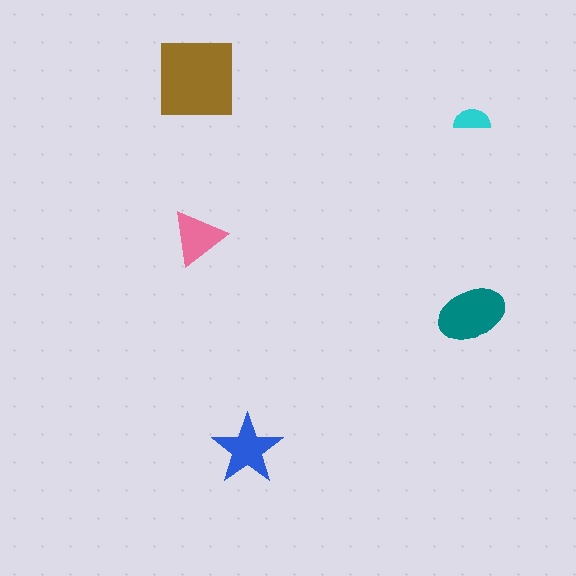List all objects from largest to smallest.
The brown square, the teal ellipse, the blue star, the pink triangle, the cyan semicircle.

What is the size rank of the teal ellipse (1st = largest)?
2nd.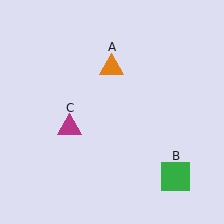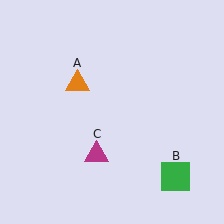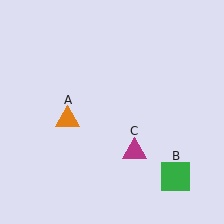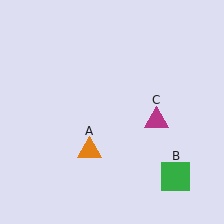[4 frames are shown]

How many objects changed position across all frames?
2 objects changed position: orange triangle (object A), magenta triangle (object C).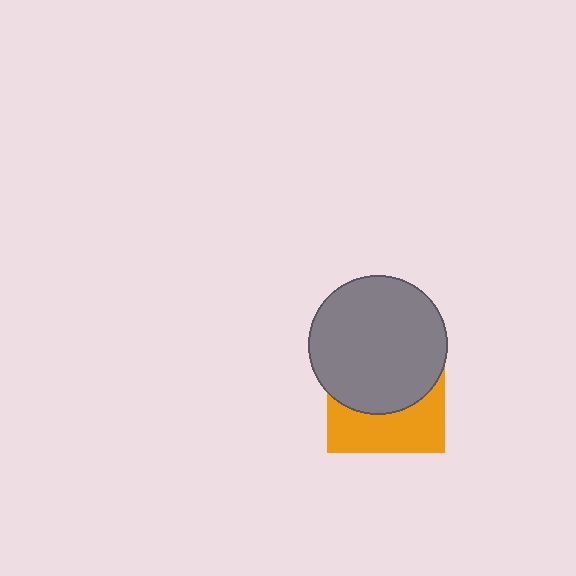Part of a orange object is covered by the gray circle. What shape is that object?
It is a square.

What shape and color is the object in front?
The object in front is a gray circle.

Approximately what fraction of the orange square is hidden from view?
Roughly 58% of the orange square is hidden behind the gray circle.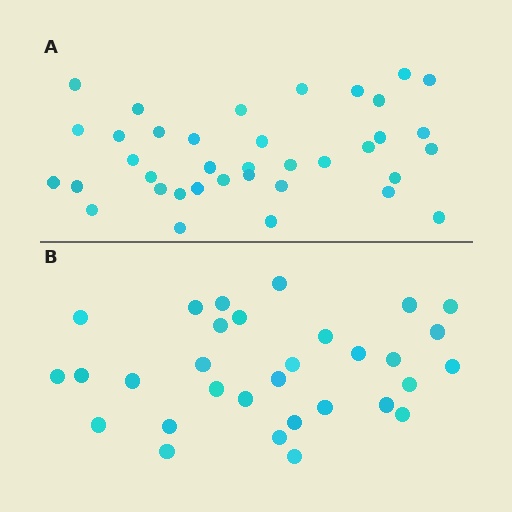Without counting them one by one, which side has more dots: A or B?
Region A (the top region) has more dots.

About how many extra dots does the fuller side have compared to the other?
Region A has about 6 more dots than region B.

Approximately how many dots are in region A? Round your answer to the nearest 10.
About 40 dots. (The exact count is 37, which rounds to 40.)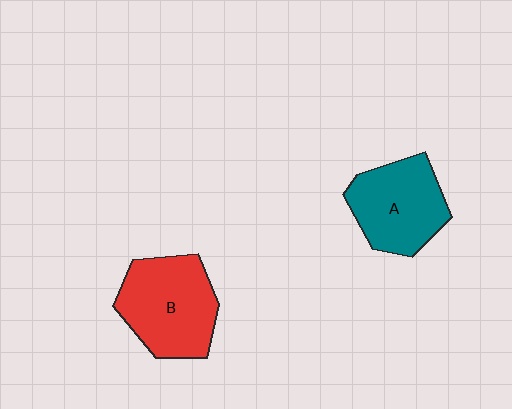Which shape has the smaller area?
Shape A (teal).